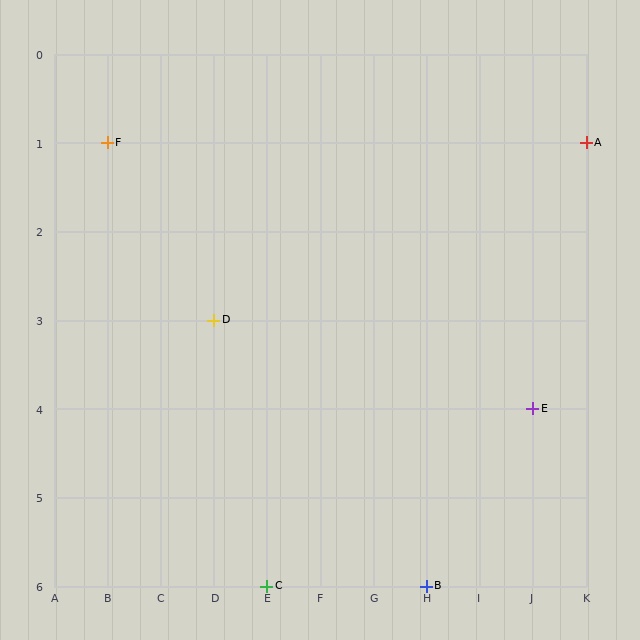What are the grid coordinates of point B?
Point B is at grid coordinates (H, 6).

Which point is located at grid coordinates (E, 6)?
Point C is at (E, 6).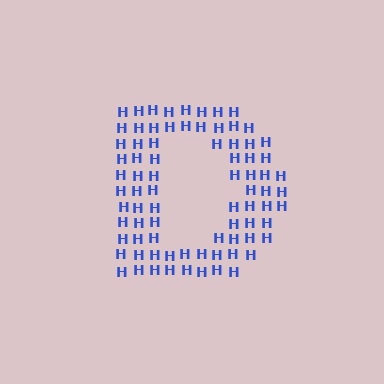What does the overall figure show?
The overall figure shows the letter D.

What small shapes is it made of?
It is made of small letter H's.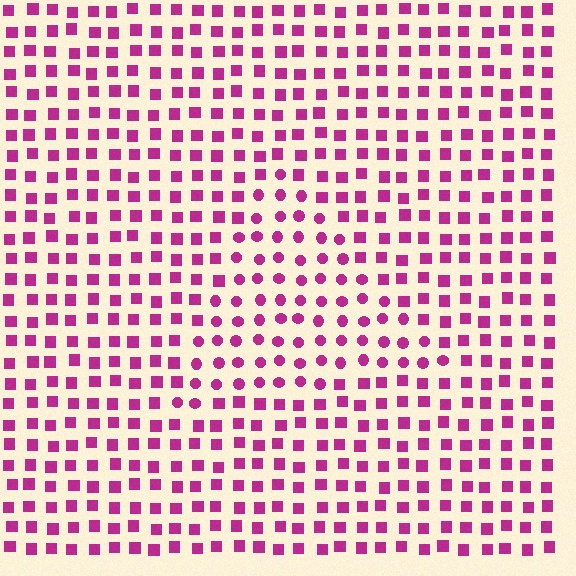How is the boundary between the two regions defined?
The boundary is defined by a change in element shape: circles inside vs. squares outside. All elements share the same color and spacing.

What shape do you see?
I see a triangle.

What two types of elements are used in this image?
The image uses circles inside the triangle region and squares outside it.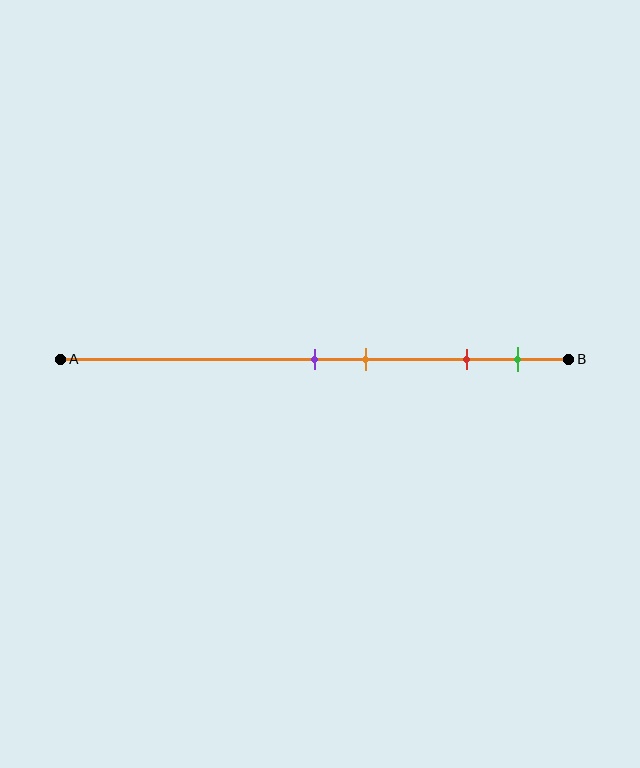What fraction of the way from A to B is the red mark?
The red mark is approximately 80% (0.8) of the way from A to B.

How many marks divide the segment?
There are 4 marks dividing the segment.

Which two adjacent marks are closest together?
The purple and orange marks are the closest adjacent pair.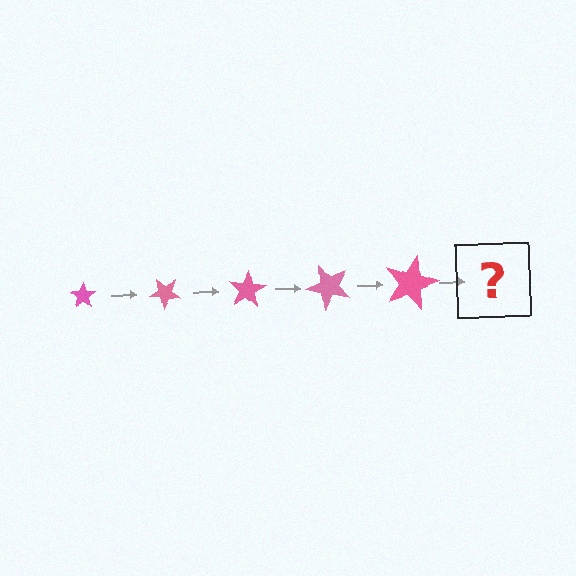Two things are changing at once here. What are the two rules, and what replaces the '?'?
The two rules are that the star grows larger each step and it rotates 40 degrees each step. The '?' should be a star, larger than the previous one and rotated 200 degrees from the start.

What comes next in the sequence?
The next element should be a star, larger than the previous one and rotated 200 degrees from the start.